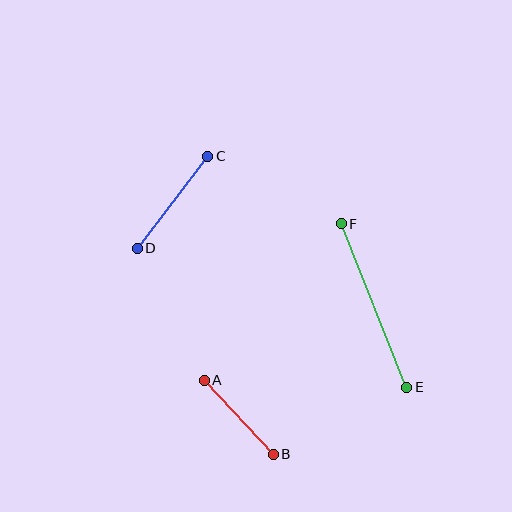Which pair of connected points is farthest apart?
Points E and F are farthest apart.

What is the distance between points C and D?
The distance is approximately 116 pixels.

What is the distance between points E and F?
The distance is approximately 176 pixels.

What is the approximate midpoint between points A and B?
The midpoint is at approximately (239, 417) pixels.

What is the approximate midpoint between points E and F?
The midpoint is at approximately (374, 305) pixels.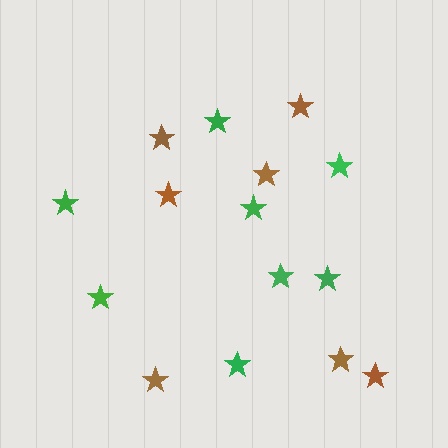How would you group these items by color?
There are 2 groups: one group of brown stars (7) and one group of green stars (8).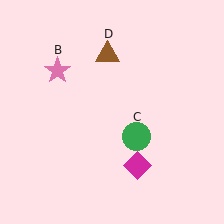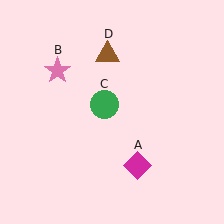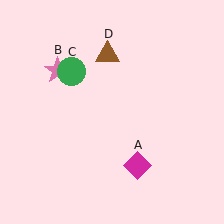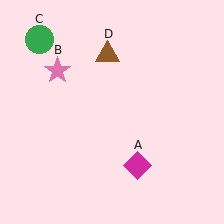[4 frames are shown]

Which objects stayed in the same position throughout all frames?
Magenta diamond (object A) and pink star (object B) and brown triangle (object D) remained stationary.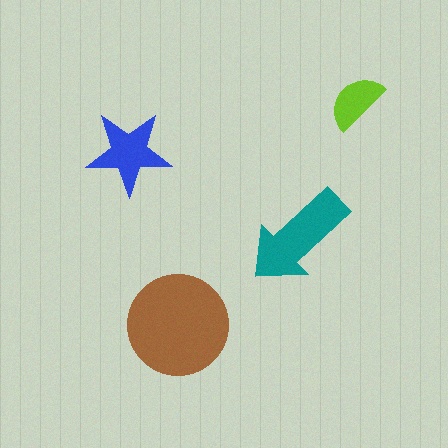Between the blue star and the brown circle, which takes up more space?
The brown circle.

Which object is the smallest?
The lime semicircle.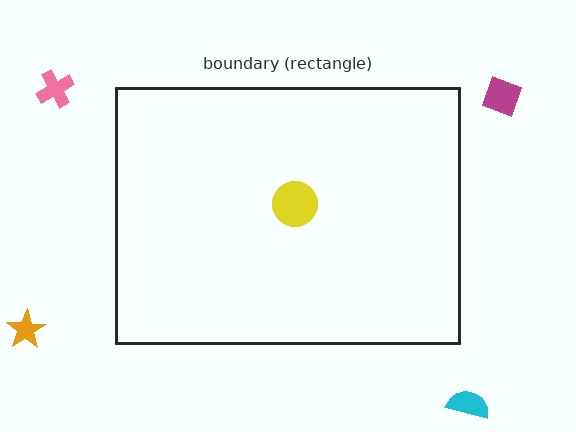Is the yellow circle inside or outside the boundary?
Inside.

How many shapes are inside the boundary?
1 inside, 4 outside.